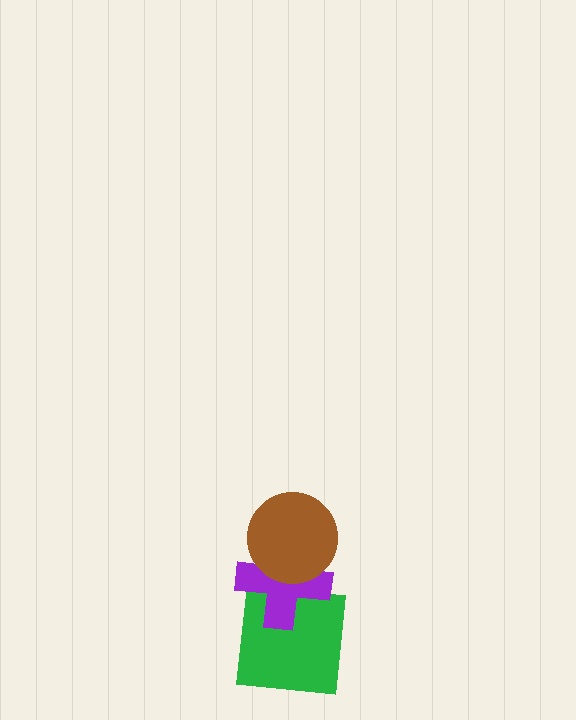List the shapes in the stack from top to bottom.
From top to bottom: the brown circle, the purple cross, the green square.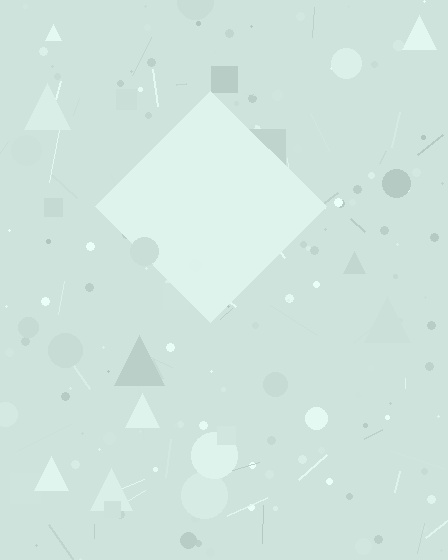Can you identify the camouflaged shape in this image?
The camouflaged shape is a diamond.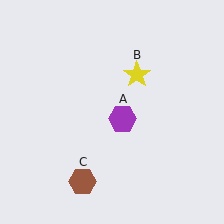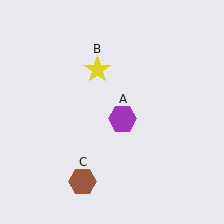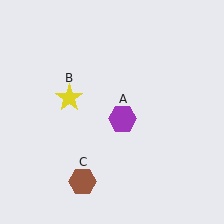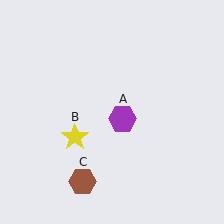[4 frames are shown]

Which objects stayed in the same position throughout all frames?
Purple hexagon (object A) and brown hexagon (object C) remained stationary.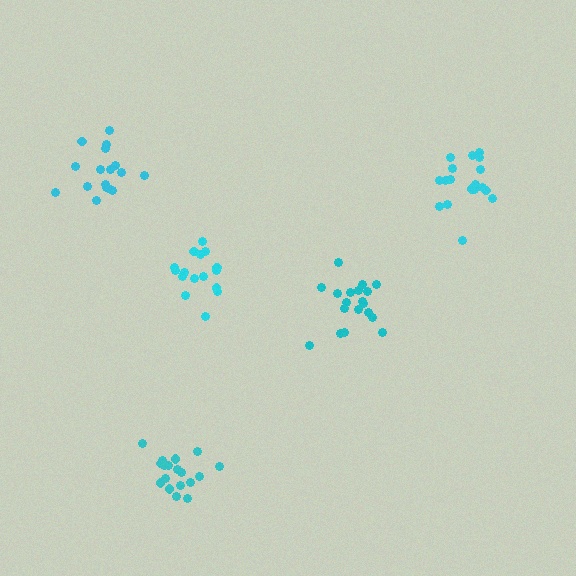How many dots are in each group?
Group 1: 19 dots, Group 2: 16 dots, Group 3: 18 dots, Group 4: 18 dots, Group 5: 17 dots (88 total).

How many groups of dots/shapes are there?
There are 5 groups.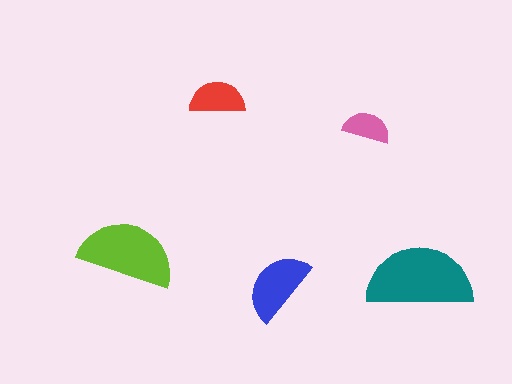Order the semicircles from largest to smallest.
the teal one, the lime one, the blue one, the red one, the pink one.